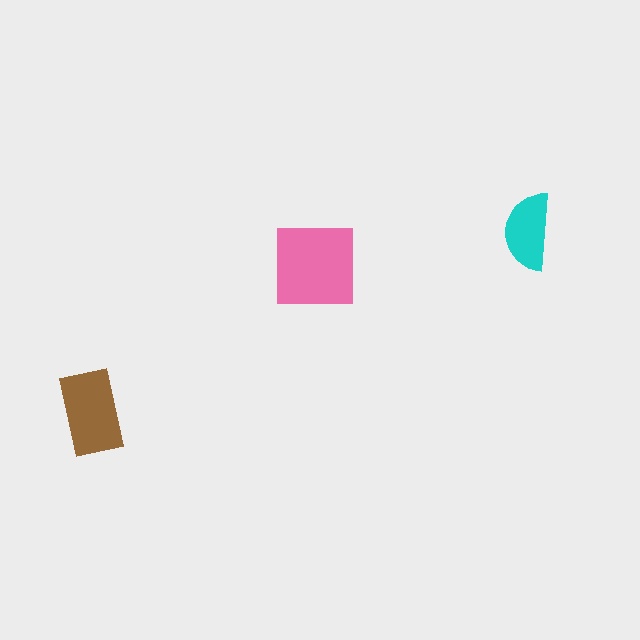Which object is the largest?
The pink square.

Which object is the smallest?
The cyan semicircle.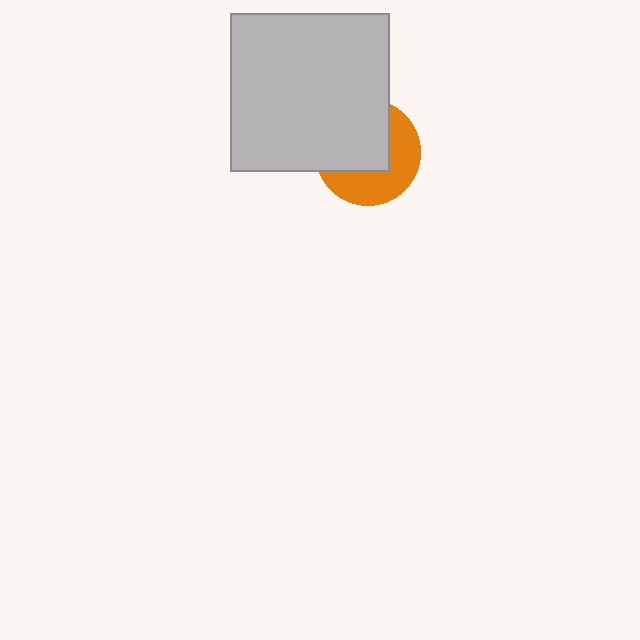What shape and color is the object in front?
The object in front is a light gray square.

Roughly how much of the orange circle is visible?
About half of it is visible (roughly 47%).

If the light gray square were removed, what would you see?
You would see the complete orange circle.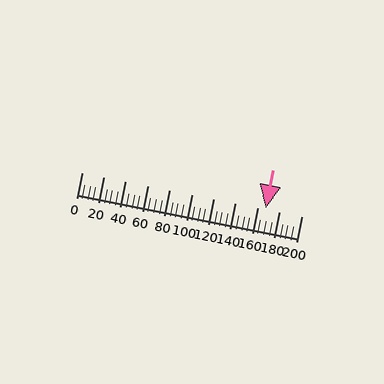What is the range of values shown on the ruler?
The ruler shows values from 0 to 200.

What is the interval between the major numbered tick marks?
The major tick marks are spaced 20 units apart.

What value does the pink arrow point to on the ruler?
The pink arrow points to approximately 168.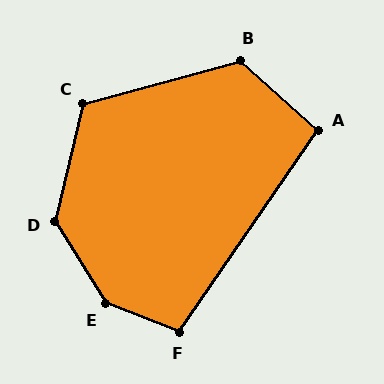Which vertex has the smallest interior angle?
A, at approximately 98 degrees.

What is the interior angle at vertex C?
Approximately 119 degrees (obtuse).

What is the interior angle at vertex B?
Approximately 122 degrees (obtuse).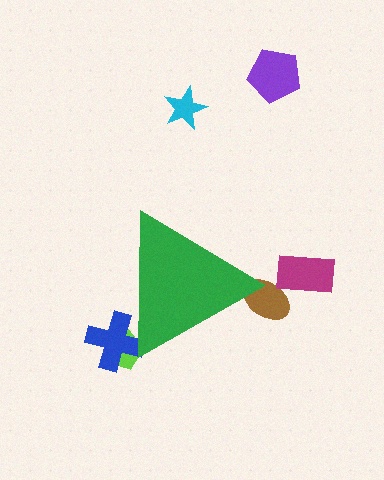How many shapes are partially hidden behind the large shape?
3 shapes are partially hidden.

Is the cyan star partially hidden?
No, the cyan star is fully visible.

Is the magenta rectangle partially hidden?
No, the magenta rectangle is fully visible.